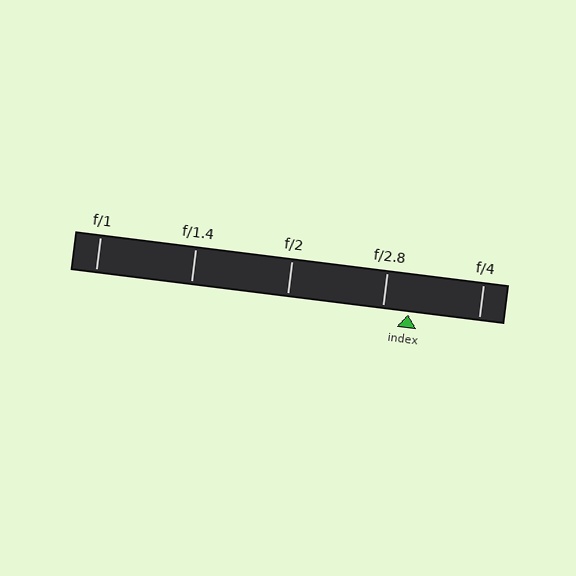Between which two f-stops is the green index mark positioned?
The index mark is between f/2.8 and f/4.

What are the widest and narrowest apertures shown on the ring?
The widest aperture shown is f/1 and the narrowest is f/4.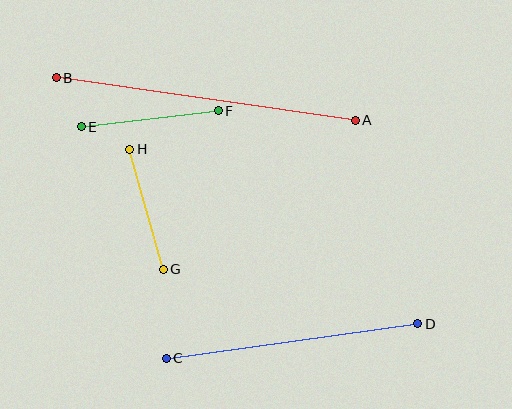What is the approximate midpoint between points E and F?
The midpoint is at approximately (150, 119) pixels.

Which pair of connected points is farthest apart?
Points A and B are farthest apart.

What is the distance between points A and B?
The distance is approximately 302 pixels.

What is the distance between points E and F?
The distance is approximately 138 pixels.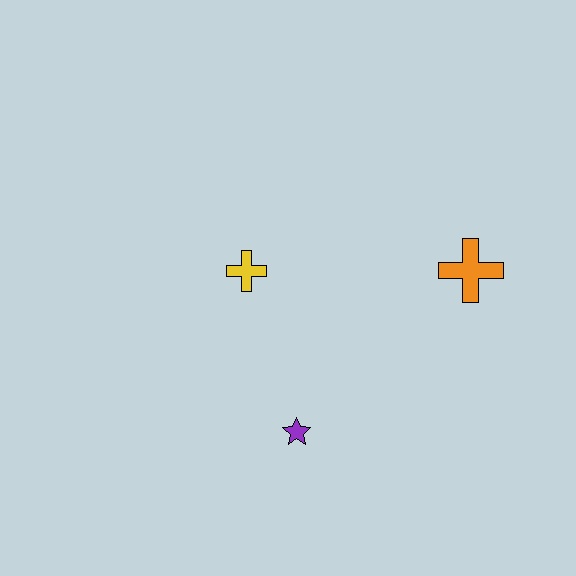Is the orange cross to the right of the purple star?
Yes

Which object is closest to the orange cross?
The yellow cross is closest to the orange cross.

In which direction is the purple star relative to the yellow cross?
The purple star is below the yellow cross.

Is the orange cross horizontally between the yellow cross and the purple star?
No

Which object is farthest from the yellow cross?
The orange cross is farthest from the yellow cross.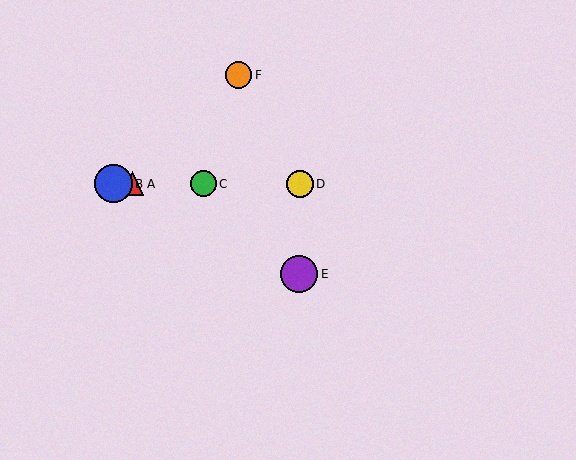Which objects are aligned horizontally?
Objects A, B, C, D are aligned horizontally.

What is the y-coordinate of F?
Object F is at y≈75.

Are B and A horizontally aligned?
Yes, both are at y≈184.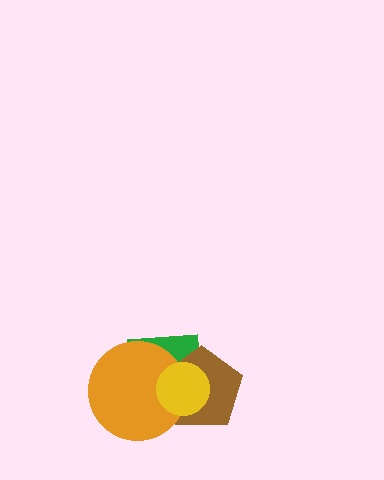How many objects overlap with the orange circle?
3 objects overlap with the orange circle.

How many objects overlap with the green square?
3 objects overlap with the green square.